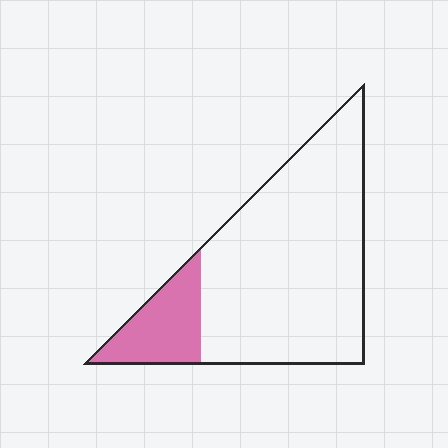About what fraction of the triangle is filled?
About one sixth (1/6).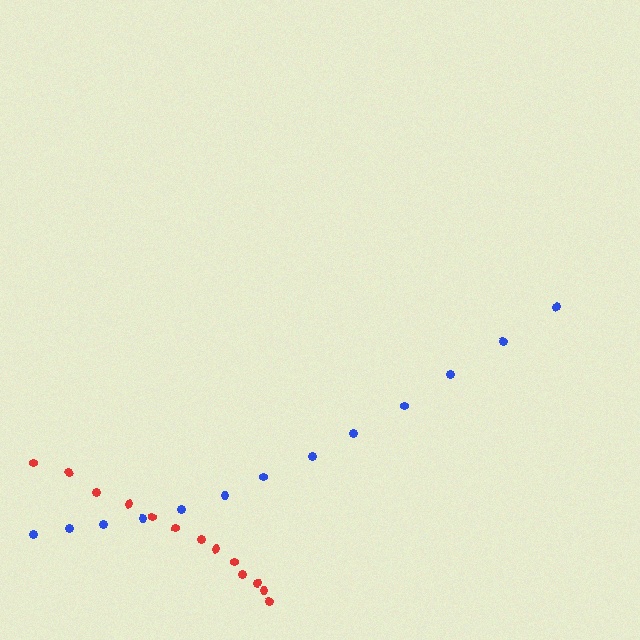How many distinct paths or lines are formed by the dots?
There are 2 distinct paths.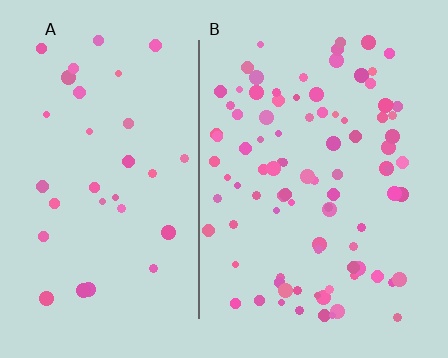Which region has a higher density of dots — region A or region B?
B (the right).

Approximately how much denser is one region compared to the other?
Approximately 2.8× — region B over region A.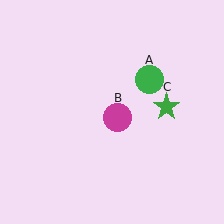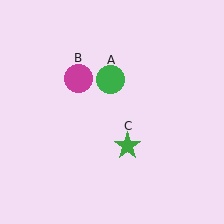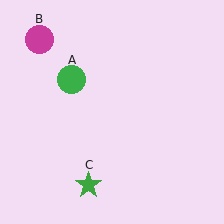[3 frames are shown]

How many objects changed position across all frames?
3 objects changed position: green circle (object A), magenta circle (object B), green star (object C).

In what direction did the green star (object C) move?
The green star (object C) moved down and to the left.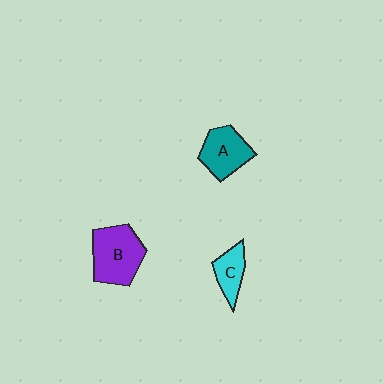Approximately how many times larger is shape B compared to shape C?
Approximately 2.0 times.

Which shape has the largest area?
Shape B (purple).